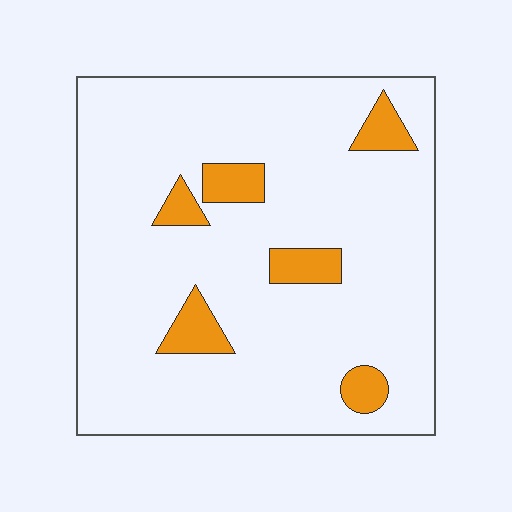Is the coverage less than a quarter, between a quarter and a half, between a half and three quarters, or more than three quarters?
Less than a quarter.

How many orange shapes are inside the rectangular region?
6.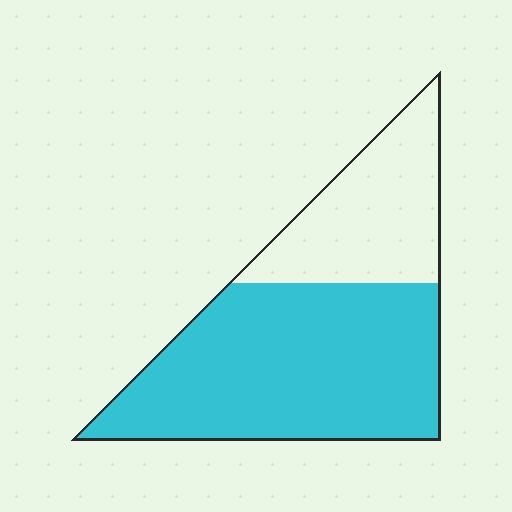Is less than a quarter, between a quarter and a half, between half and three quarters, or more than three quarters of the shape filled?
Between half and three quarters.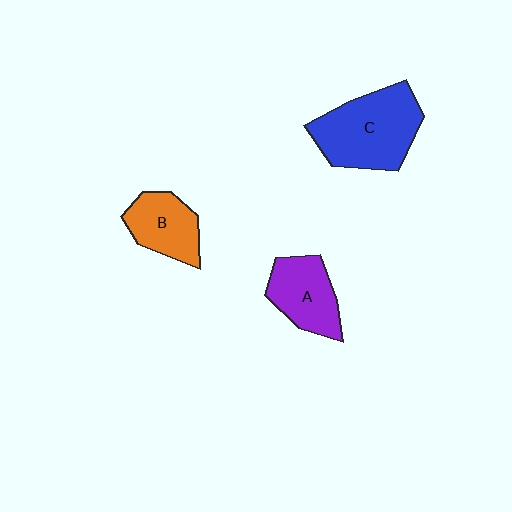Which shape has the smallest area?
Shape B (orange).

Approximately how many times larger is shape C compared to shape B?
Approximately 1.7 times.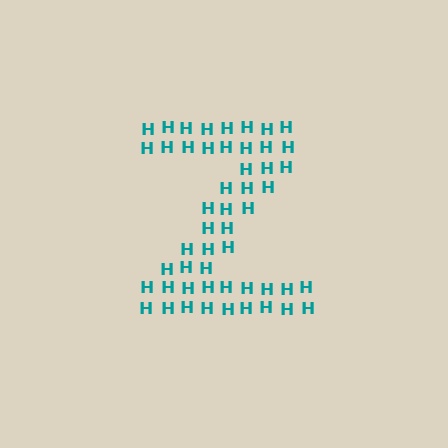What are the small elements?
The small elements are letter H's.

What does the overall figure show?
The overall figure shows the letter Z.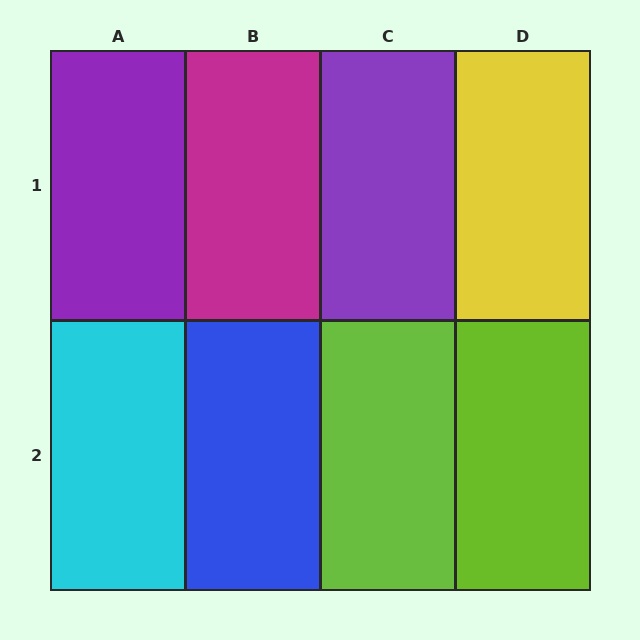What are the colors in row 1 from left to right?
Purple, magenta, purple, yellow.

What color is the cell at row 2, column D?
Lime.